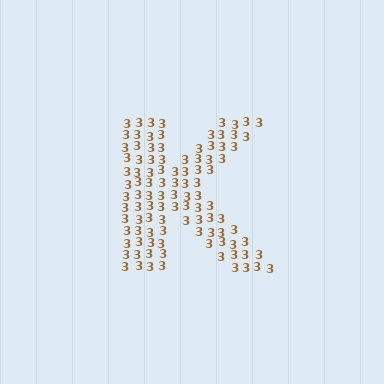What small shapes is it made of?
It is made of small digit 3's.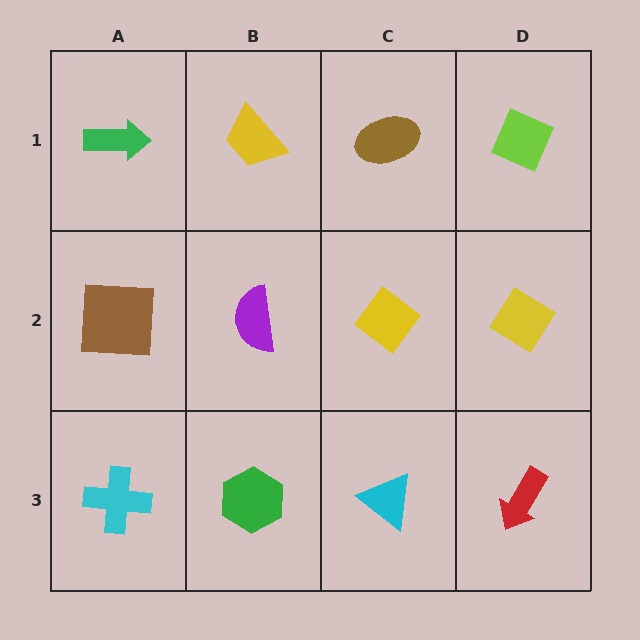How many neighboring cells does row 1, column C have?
3.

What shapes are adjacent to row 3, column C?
A yellow diamond (row 2, column C), a green hexagon (row 3, column B), a red arrow (row 3, column D).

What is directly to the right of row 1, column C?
A lime diamond.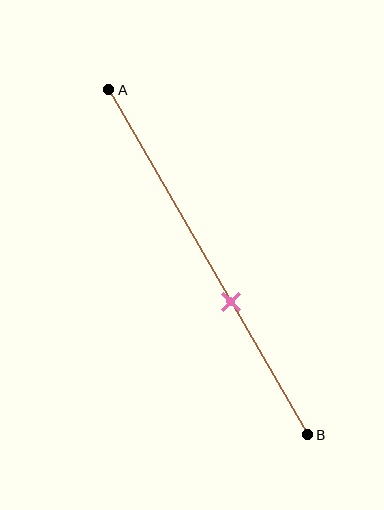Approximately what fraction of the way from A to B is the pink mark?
The pink mark is approximately 60% of the way from A to B.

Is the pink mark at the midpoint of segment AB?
No, the mark is at about 60% from A, not at the 50% midpoint.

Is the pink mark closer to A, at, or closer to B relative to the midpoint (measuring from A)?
The pink mark is closer to point B than the midpoint of segment AB.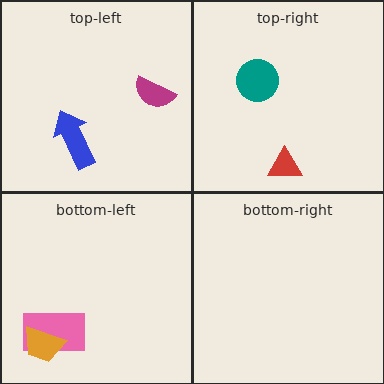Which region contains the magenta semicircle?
The top-left region.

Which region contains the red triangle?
The top-right region.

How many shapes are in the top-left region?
2.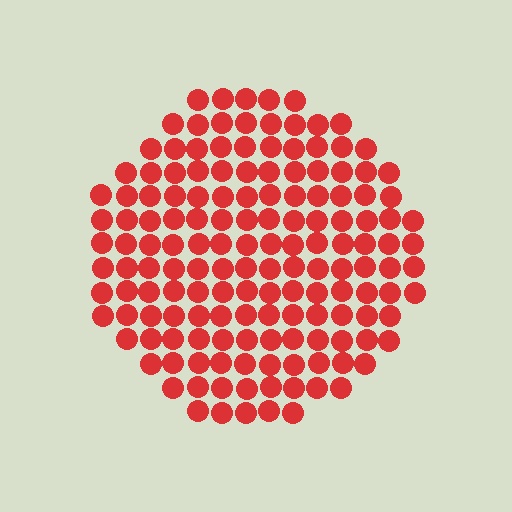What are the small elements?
The small elements are circles.